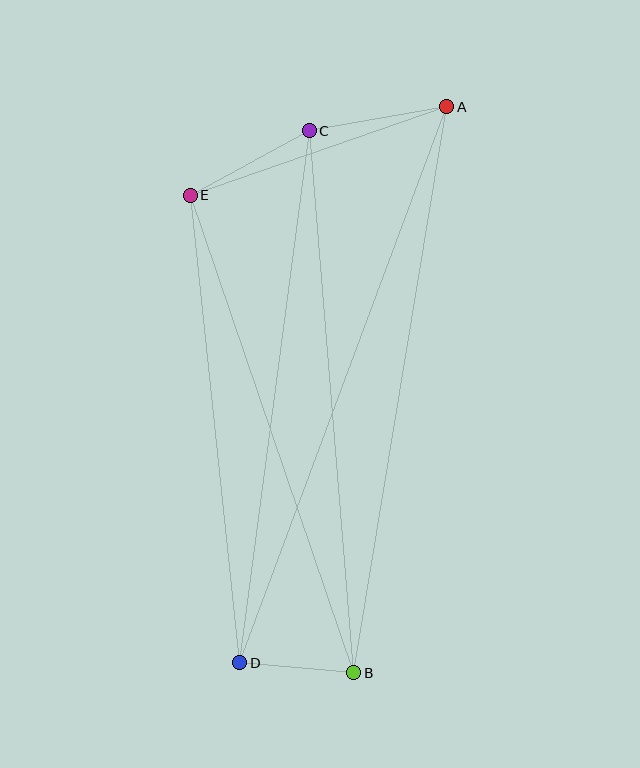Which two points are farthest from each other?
Points A and D are farthest from each other.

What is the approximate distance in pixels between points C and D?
The distance between C and D is approximately 537 pixels.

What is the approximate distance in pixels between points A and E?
The distance between A and E is approximately 271 pixels.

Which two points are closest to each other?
Points B and D are closest to each other.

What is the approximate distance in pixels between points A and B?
The distance between A and B is approximately 573 pixels.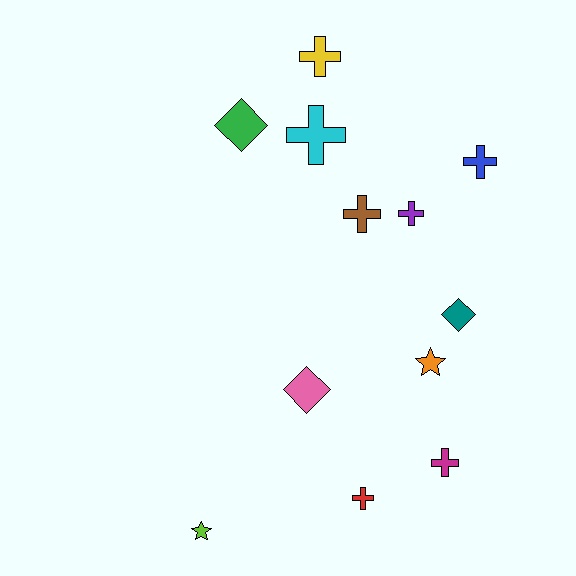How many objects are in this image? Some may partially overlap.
There are 12 objects.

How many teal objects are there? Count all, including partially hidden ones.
There is 1 teal object.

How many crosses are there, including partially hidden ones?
There are 7 crosses.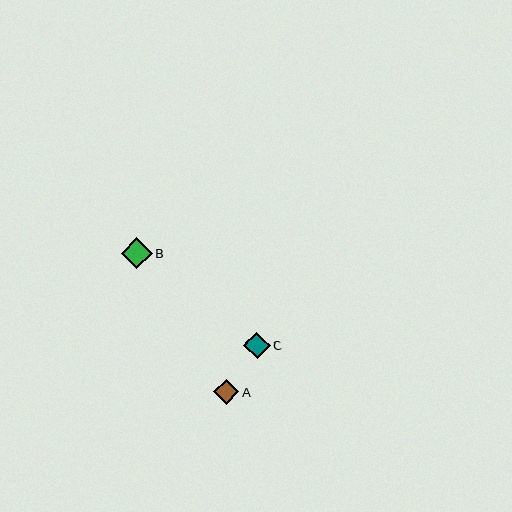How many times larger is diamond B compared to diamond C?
Diamond B is approximately 1.2 times the size of diamond C.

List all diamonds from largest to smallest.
From largest to smallest: B, C, A.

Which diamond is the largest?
Diamond B is the largest with a size of approximately 31 pixels.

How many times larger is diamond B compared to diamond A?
Diamond B is approximately 1.2 times the size of diamond A.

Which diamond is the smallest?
Diamond A is the smallest with a size of approximately 25 pixels.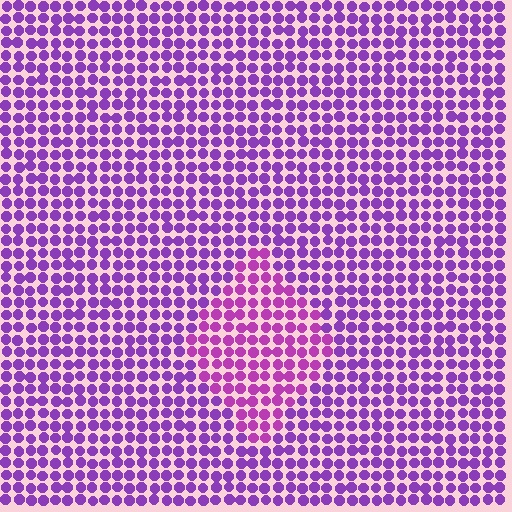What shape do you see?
I see a diamond.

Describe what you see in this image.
The image is filled with small purple elements in a uniform arrangement. A diamond-shaped region is visible where the elements are tinted to a slightly different hue, forming a subtle color boundary.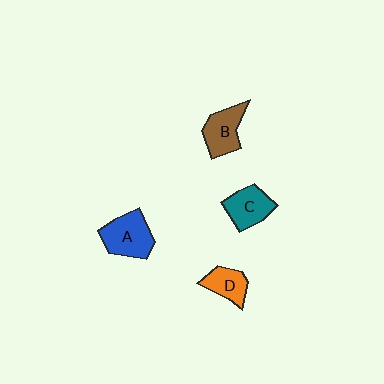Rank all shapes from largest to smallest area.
From largest to smallest: A (blue), B (brown), C (teal), D (orange).